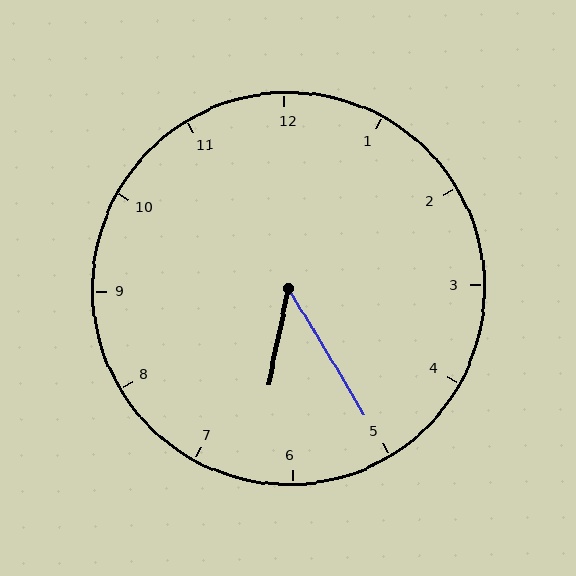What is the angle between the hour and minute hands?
Approximately 42 degrees.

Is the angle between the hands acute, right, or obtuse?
It is acute.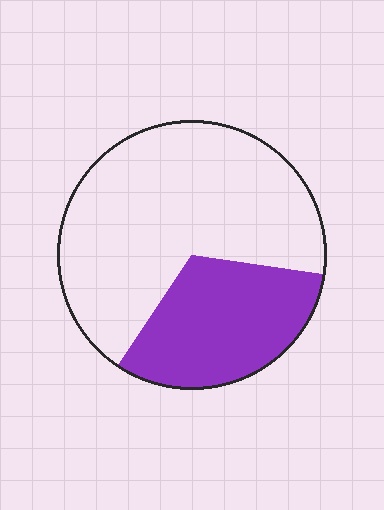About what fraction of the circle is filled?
About one third (1/3).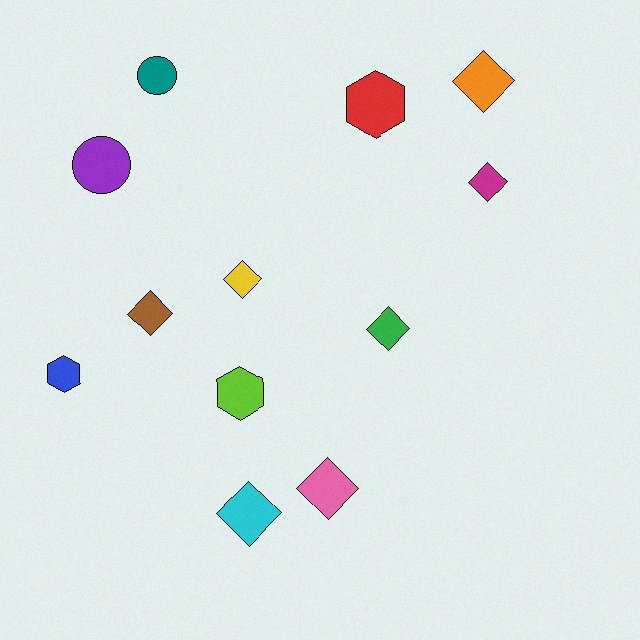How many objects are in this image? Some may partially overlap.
There are 12 objects.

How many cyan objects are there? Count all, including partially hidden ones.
There is 1 cyan object.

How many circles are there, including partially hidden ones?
There are 2 circles.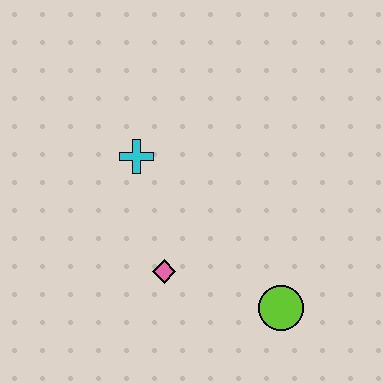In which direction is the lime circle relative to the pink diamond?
The lime circle is to the right of the pink diamond.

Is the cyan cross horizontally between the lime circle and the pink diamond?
No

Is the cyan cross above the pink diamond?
Yes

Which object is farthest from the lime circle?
The cyan cross is farthest from the lime circle.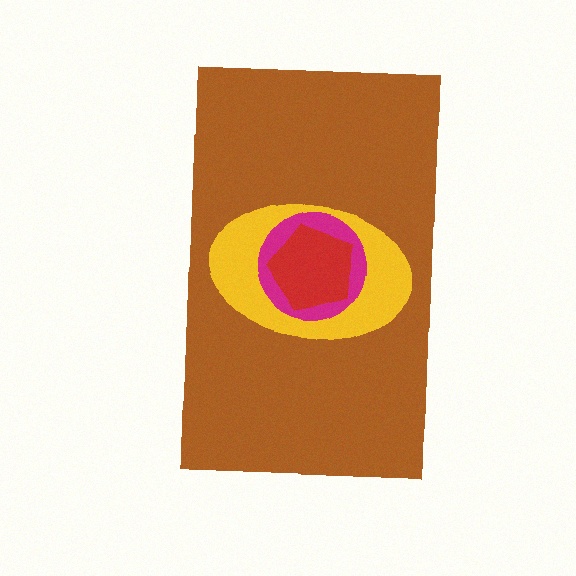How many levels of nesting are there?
4.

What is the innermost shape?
The red pentagon.